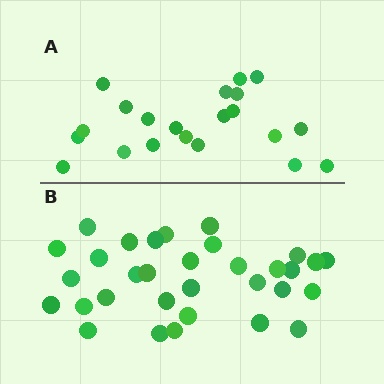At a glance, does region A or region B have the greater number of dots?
Region B (the bottom region) has more dots.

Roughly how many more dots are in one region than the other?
Region B has roughly 12 or so more dots than region A.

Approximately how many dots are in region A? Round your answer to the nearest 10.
About 20 dots. (The exact count is 21, which rounds to 20.)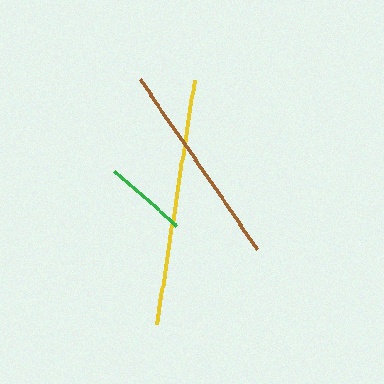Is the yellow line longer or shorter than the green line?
The yellow line is longer than the green line.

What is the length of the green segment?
The green segment is approximately 83 pixels long.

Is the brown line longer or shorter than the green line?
The brown line is longer than the green line.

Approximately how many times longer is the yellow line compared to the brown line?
The yellow line is approximately 1.2 times the length of the brown line.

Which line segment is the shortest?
The green line is the shortest at approximately 83 pixels.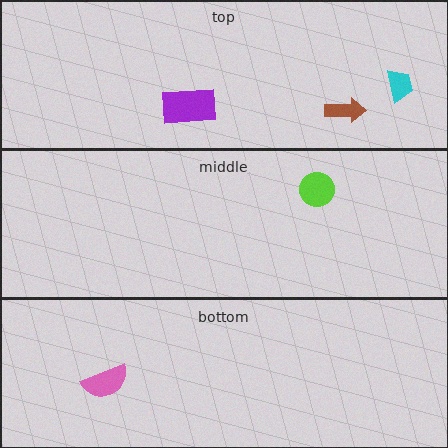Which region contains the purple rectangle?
The top region.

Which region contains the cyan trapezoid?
The top region.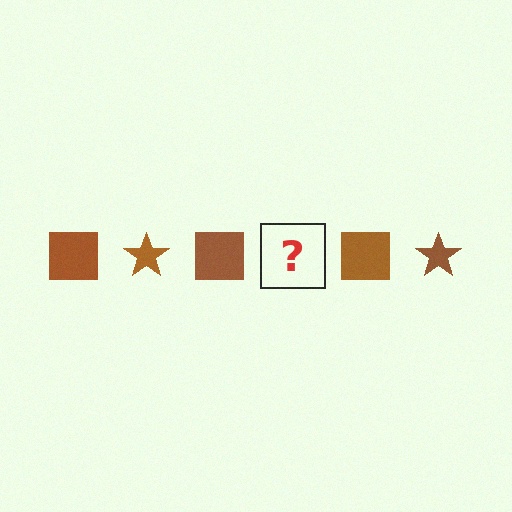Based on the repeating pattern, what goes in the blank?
The blank should be a brown star.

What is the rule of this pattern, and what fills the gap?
The rule is that the pattern cycles through square, star shapes in brown. The gap should be filled with a brown star.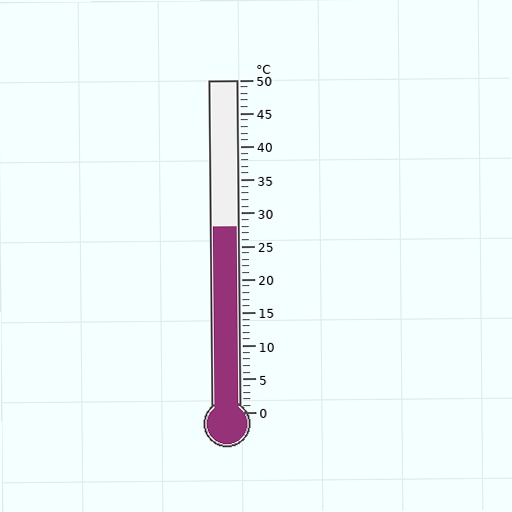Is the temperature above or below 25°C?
The temperature is above 25°C.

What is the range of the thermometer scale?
The thermometer scale ranges from 0°C to 50°C.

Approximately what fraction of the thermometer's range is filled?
The thermometer is filled to approximately 55% of its range.